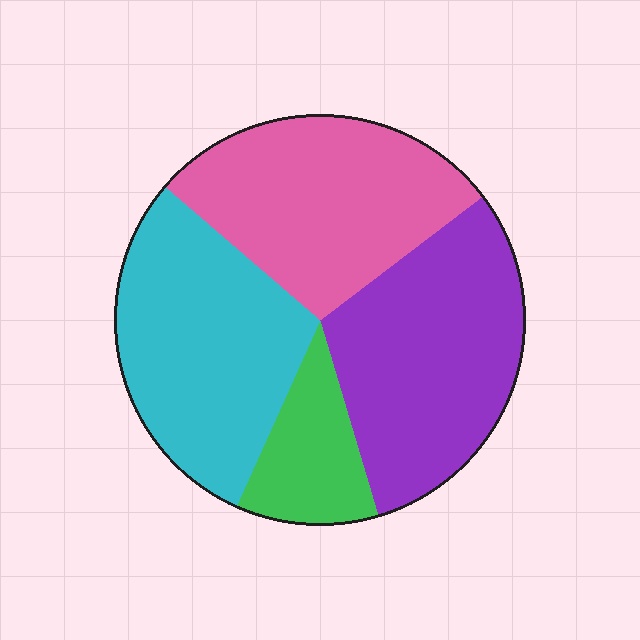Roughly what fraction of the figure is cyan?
Cyan covers 30% of the figure.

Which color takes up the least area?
Green, at roughly 10%.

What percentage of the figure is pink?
Pink covers about 30% of the figure.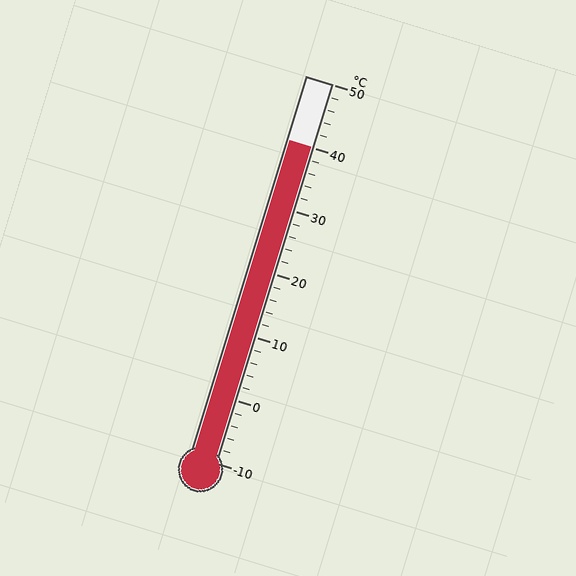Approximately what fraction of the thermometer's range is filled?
The thermometer is filled to approximately 85% of its range.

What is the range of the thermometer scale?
The thermometer scale ranges from -10°C to 50°C.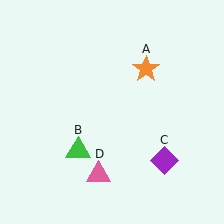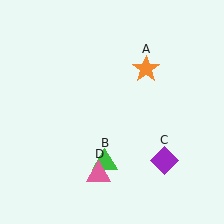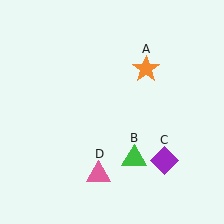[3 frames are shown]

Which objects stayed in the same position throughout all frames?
Orange star (object A) and purple diamond (object C) and pink triangle (object D) remained stationary.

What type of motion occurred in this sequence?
The green triangle (object B) rotated counterclockwise around the center of the scene.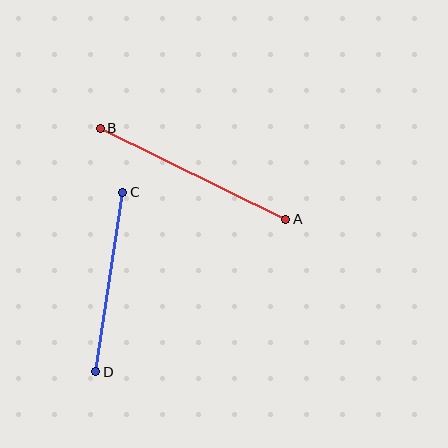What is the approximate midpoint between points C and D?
The midpoint is at approximately (109, 282) pixels.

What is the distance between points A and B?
The distance is approximately 207 pixels.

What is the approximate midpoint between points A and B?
The midpoint is at approximately (193, 174) pixels.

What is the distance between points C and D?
The distance is approximately 182 pixels.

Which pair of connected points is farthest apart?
Points A and B are farthest apart.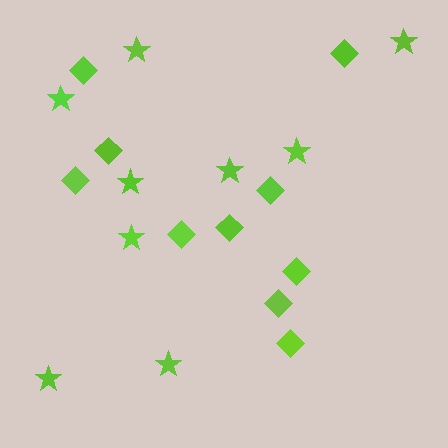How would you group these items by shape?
There are 2 groups: one group of stars (9) and one group of diamonds (10).